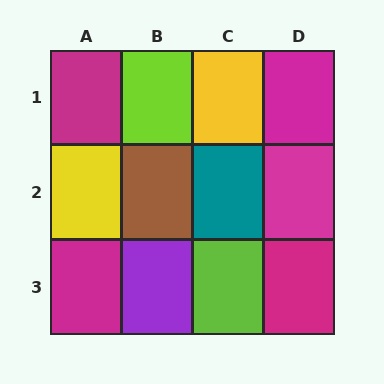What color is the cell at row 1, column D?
Magenta.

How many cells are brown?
1 cell is brown.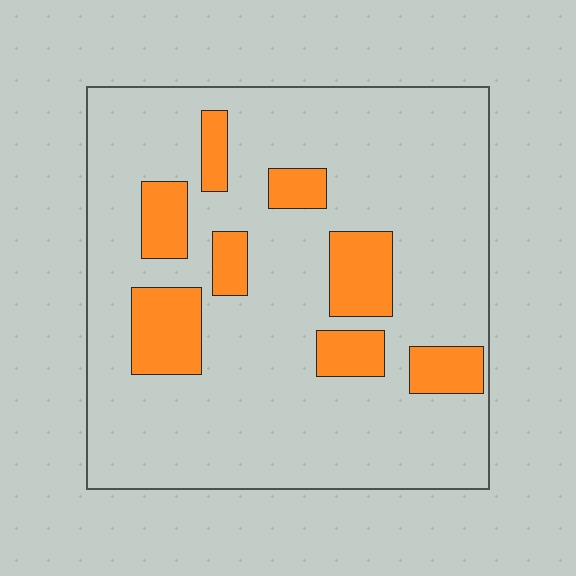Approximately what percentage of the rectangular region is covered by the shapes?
Approximately 20%.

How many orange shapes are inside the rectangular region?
8.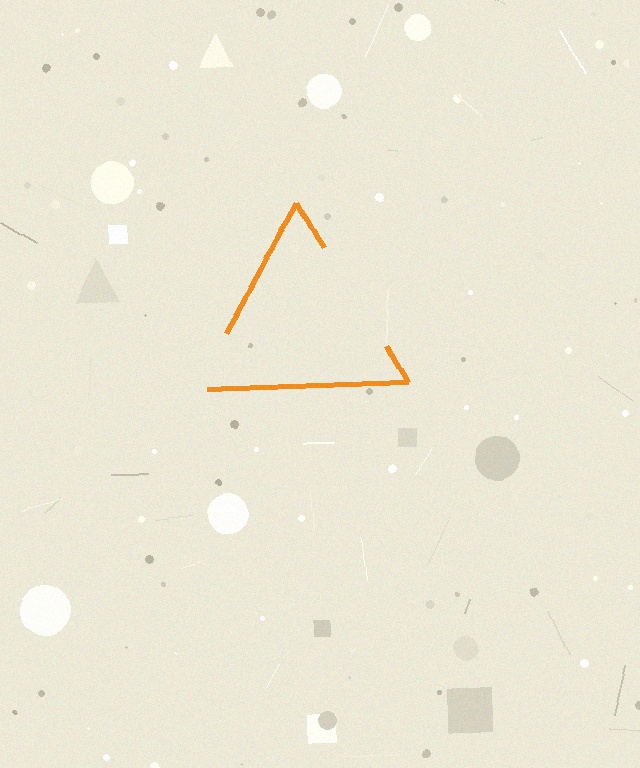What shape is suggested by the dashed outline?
The dashed outline suggests a triangle.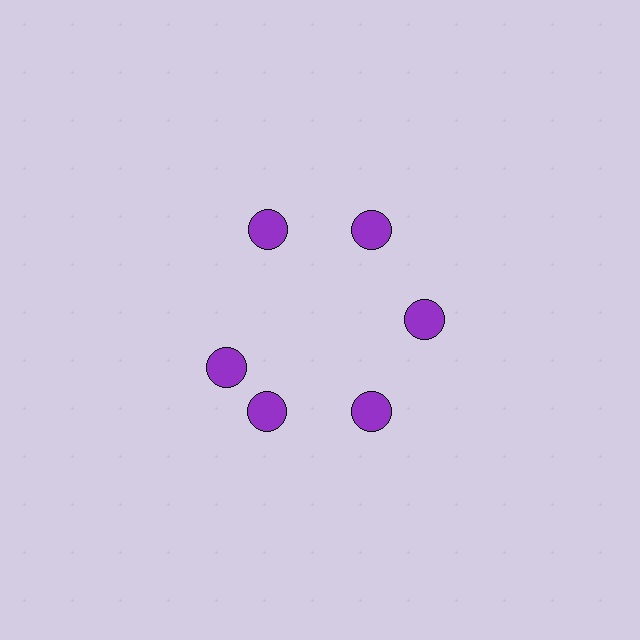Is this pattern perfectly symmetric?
No. The 6 purple circles are arranged in a ring, but one element near the 9 o'clock position is rotated out of alignment along the ring, breaking the 6-fold rotational symmetry.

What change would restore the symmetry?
The symmetry would be restored by rotating it back into even spacing with its neighbors so that all 6 circles sit at equal angles and equal distance from the center.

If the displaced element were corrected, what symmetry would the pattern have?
It would have 6-fold rotational symmetry — the pattern would map onto itself every 60 degrees.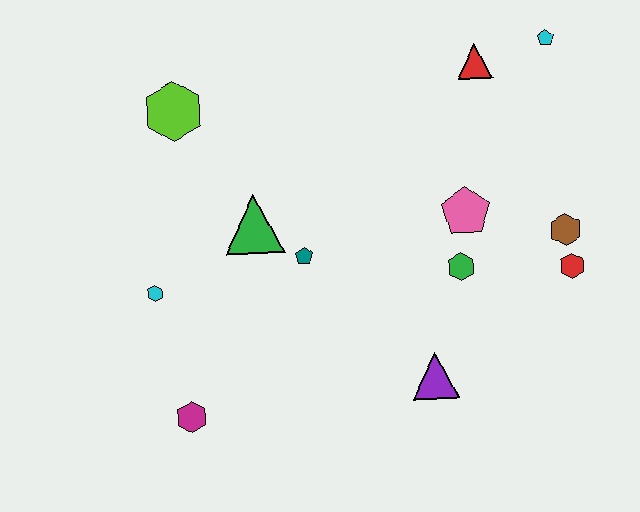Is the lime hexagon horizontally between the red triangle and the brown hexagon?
No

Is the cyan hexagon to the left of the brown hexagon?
Yes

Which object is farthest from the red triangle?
The magenta hexagon is farthest from the red triangle.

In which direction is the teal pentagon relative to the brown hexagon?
The teal pentagon is to the left of the brown hexagon.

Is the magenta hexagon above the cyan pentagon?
No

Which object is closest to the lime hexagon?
The green triangle is closest to the lime hexagon.